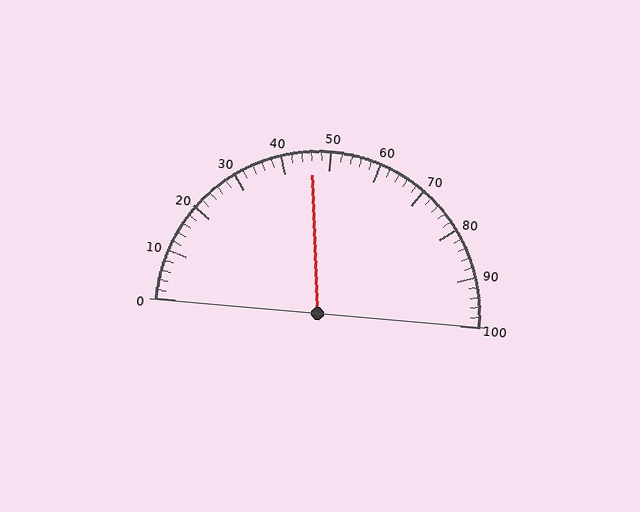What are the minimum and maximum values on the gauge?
The gauge ranges from 0 to 100.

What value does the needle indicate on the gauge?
The needle indicates approximately 46.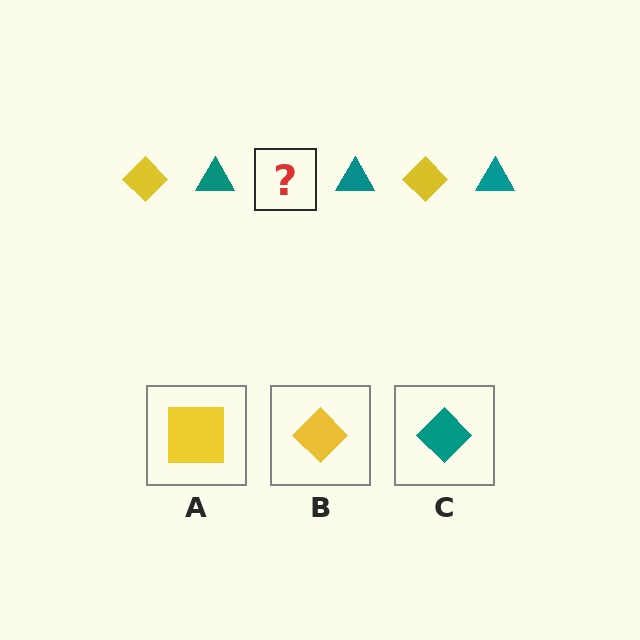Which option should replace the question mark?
Option B.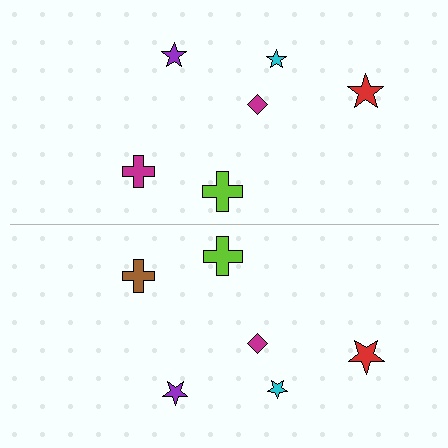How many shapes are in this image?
There are 12 shapes in this image.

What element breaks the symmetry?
The brown cross on the bottom side breaks the symmetry — its mirror counterpart is magenta.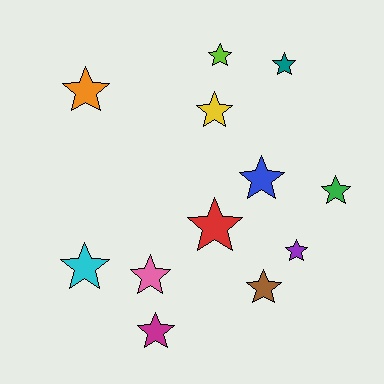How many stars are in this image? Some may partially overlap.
There are 12 stars.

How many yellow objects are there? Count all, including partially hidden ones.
There is 1 yellow object.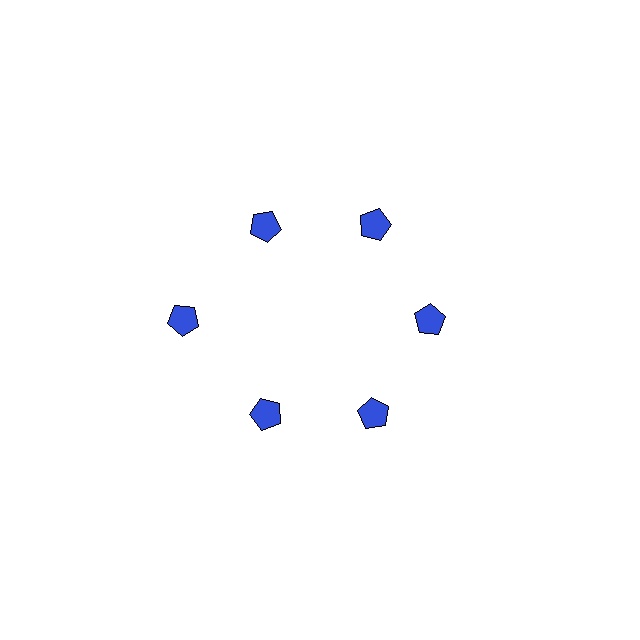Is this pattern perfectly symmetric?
No. The 6 blue pentagons are arranged in a ring, but one element near the 9 o'clock position is pushed outward from the center, breaking the 6-fold rotational symmetry.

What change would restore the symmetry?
The symmetry would be restored by moving it inward, back onto the ring so that all 6 pentagons sit at equal angles and equal distance from the center.